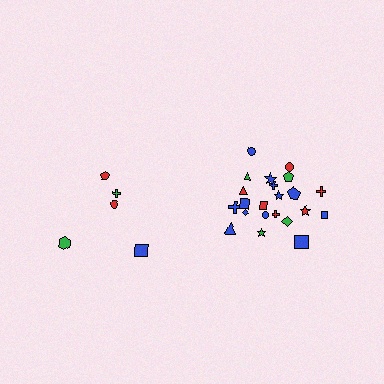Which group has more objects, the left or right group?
The right group.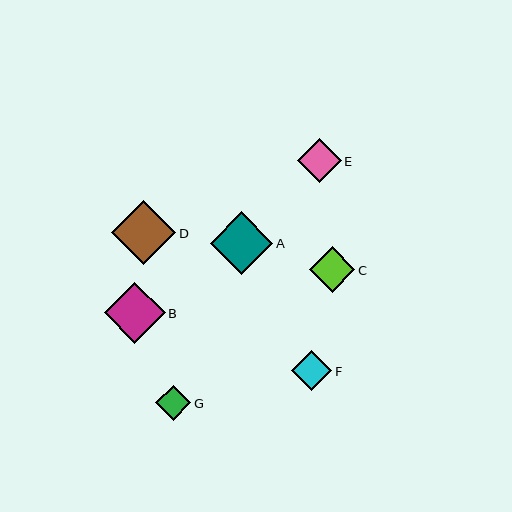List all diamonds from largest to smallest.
From largest to smallest: D, A, B, C, E, F, G.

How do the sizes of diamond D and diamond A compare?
Diamond D and diamond A are approximately the same size.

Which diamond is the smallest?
Diamond G is the smallest with a size of approximately 35 pixels.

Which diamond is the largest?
Diamond D is the largest with a size of approximately 64 pixels.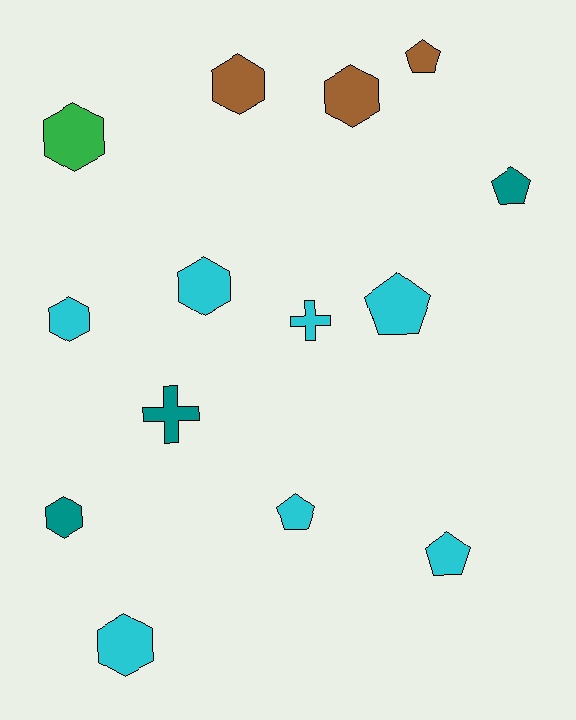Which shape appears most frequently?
Hexagon, with 7 objects.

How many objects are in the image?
There are 14 objects.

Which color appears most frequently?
Cyan, with 7 objects.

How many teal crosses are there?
There is 1 teal cross.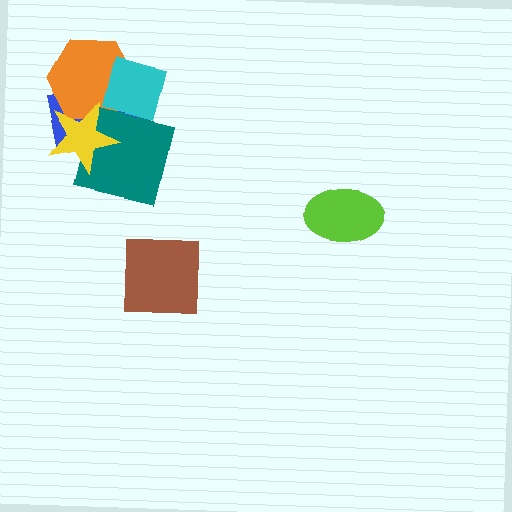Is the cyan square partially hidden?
Yes, it is partially covered by another shape.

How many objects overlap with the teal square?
3 objects overlap with the teal square.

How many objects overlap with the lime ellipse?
0 objects overlap with the lime ellipse.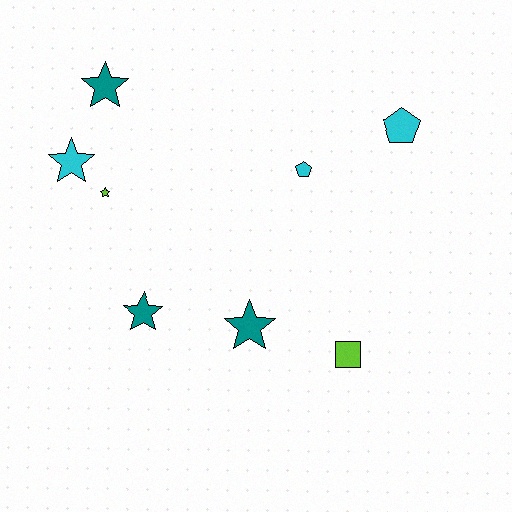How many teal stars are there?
There are 3 teal stars.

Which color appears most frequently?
Cyan, with 3 objects.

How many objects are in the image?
There are 8 objects.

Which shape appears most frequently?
Star, with 5 objects.